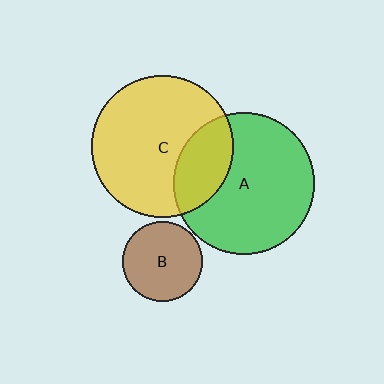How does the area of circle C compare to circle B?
Approximately 3.2 times.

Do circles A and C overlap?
Yes.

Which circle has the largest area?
Circle C (yellow).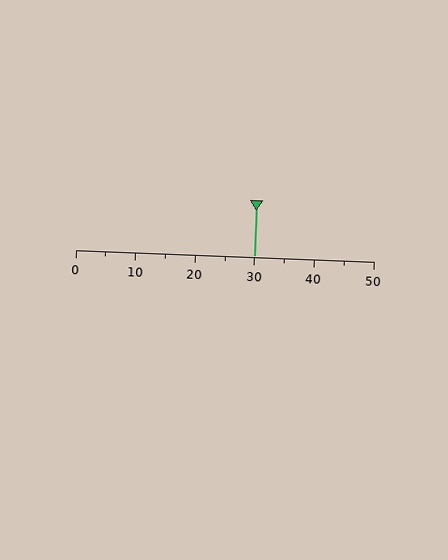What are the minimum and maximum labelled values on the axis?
The axis runs from 0 to 50.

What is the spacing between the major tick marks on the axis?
The major ticks are spaced 10 apart.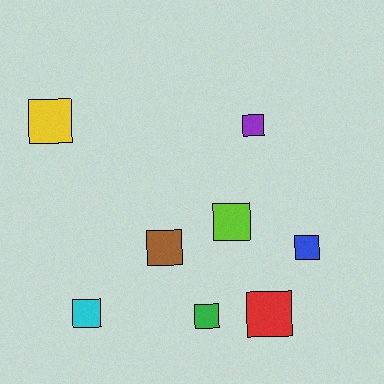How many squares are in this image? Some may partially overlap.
There are 8 squares.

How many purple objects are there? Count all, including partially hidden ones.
There is 1 purple object.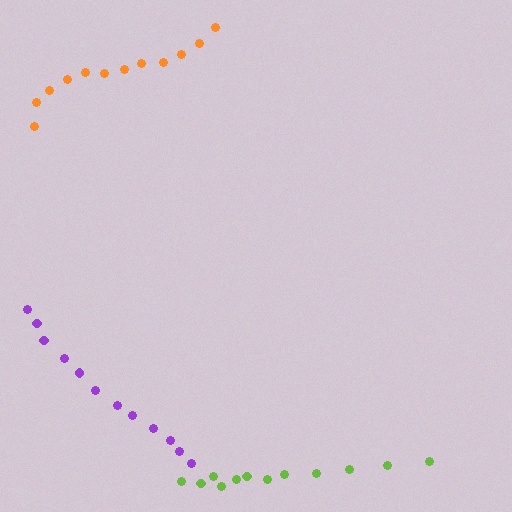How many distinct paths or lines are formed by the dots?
There are 3 distinct paths.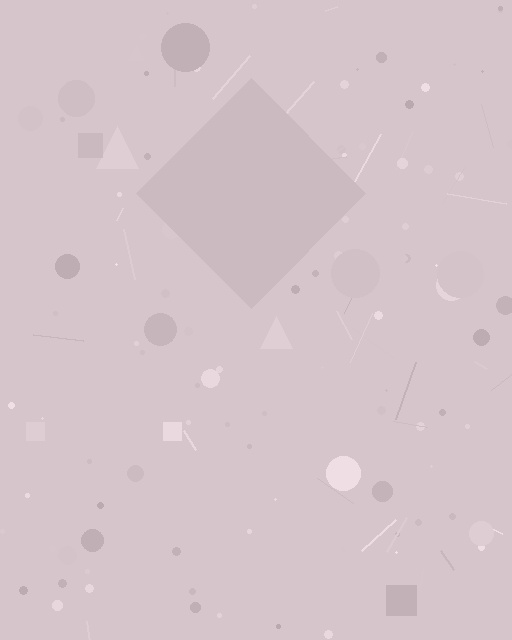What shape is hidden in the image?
A diamond is hidden in the image.